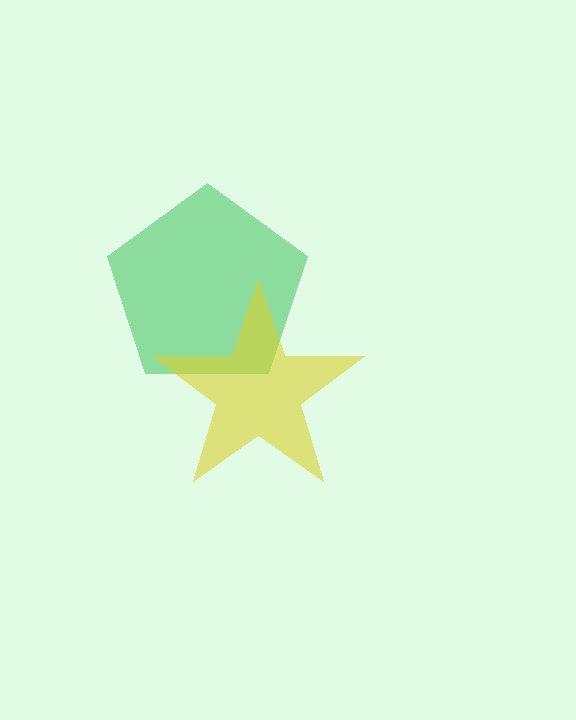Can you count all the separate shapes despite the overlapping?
Yes, there are 2 separate shapes.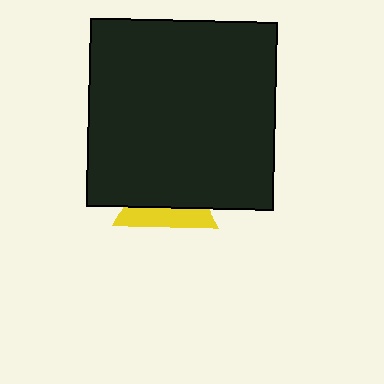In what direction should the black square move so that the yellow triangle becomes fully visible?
The black square should move up. That is the shortest direction to clear the overlap and leave the yellow triangle fully visible.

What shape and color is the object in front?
The object in front is a black square.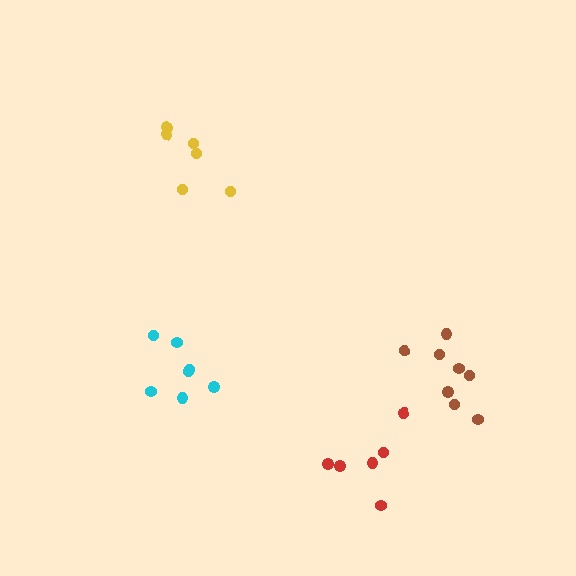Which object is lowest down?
The red cluster is bottommost.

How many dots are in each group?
Group 1: 6 dots, Group 2: 6 dots, Group 3: 8 dots, Group 4: 7 dots (27 total).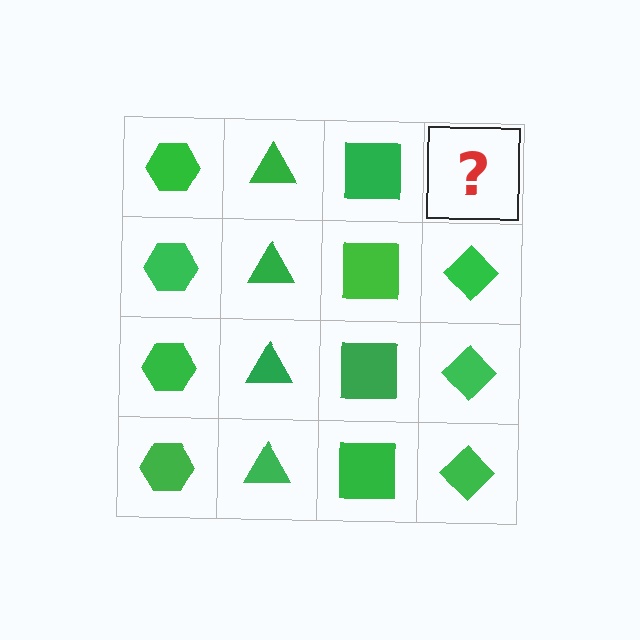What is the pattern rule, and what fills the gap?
The rule is that each column has a consistent shape. The gap should be filled with a green diamond.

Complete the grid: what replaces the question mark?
The question mark should be replaced with a green diamond.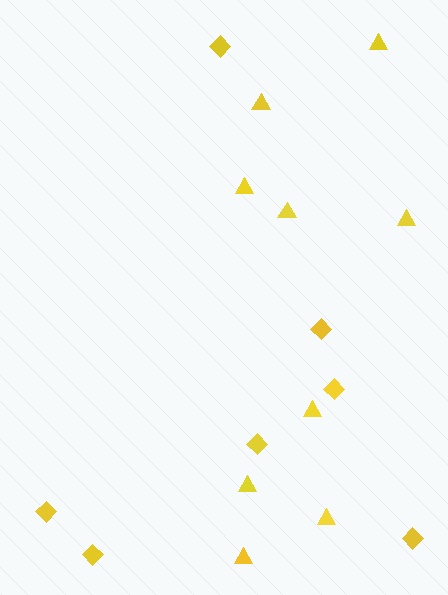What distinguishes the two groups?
There are 2 groups: one group of diamonds (7) and one group of triangles (9).